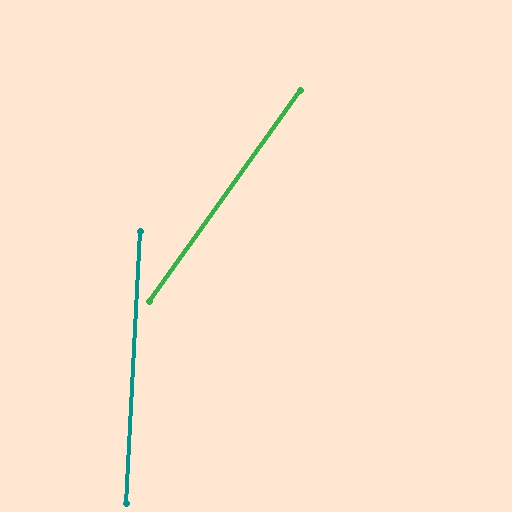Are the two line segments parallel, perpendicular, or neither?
Neither parallel nor perpendicular — they differ by about 32°.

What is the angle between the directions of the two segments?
Approximately 32 degrees.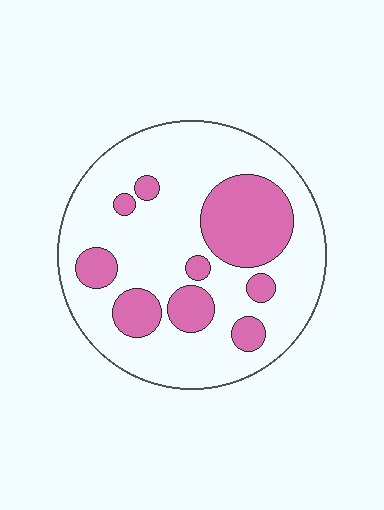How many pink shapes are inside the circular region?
9.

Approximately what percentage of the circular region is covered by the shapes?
Approximately 25%.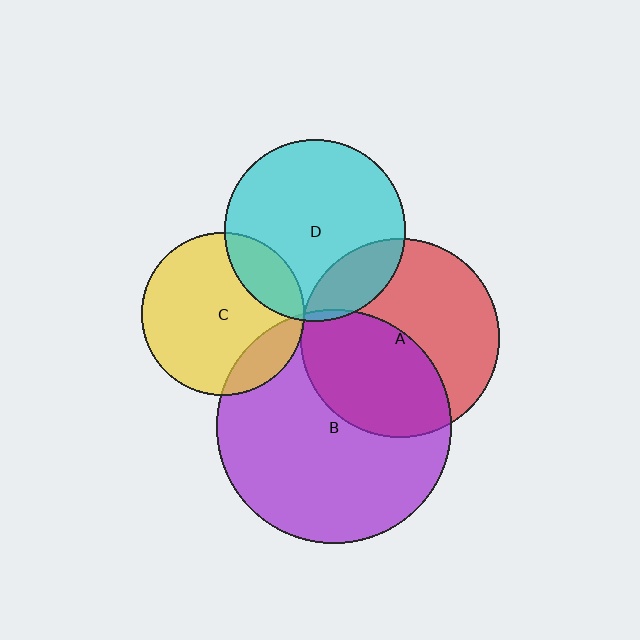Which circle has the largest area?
Circle B (purple).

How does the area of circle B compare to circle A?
Approximately 1.4 times.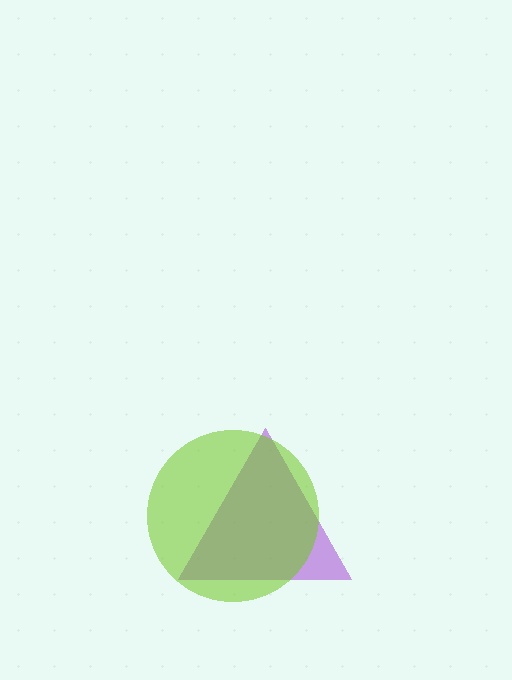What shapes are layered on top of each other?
The layered shapes are: a purple triangle, a lime circle.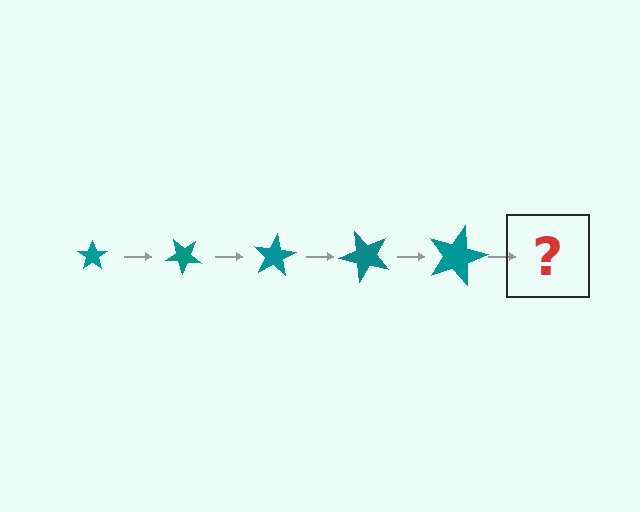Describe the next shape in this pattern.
It should be a star, larger than the previous one and rotated 200 degrees from the start.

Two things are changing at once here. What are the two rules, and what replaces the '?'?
The two rules are that the star grows larger each step and it rotates 40 degrees each step. The '?' should be a star, larger than the previous one and rotated 200 degrees from the start.